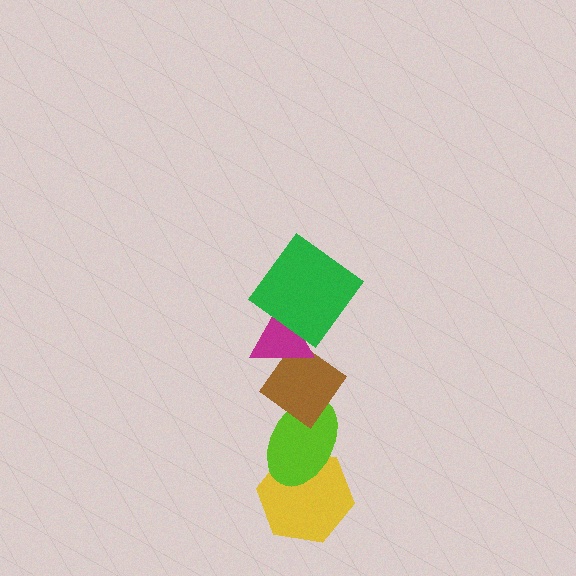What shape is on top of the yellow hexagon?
The lime ellipse is on top of the yellow hexagon.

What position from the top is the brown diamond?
The brown diamond is 3rd from the top.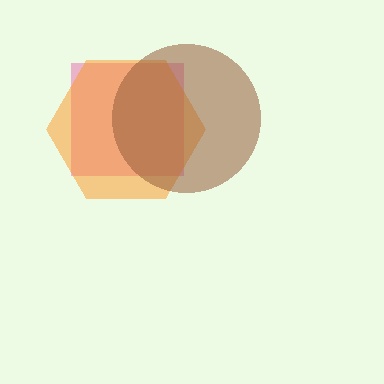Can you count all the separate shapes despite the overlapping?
Yes, there are 3 separate shapes.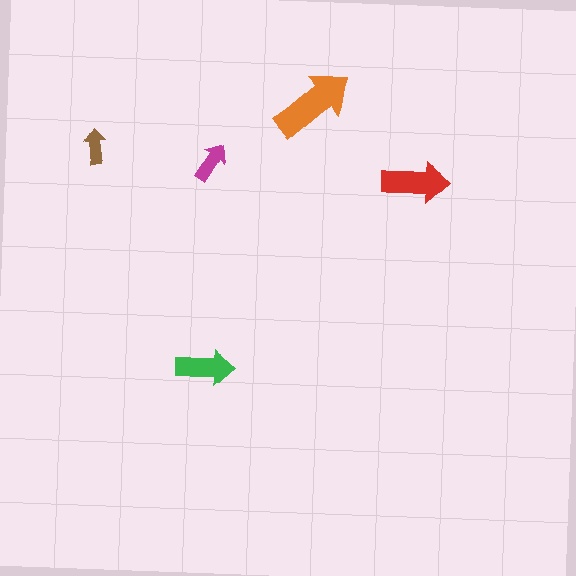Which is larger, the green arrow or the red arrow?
The red one.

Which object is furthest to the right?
The red arrow is rightmost.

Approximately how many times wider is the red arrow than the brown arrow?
About 2 times wider.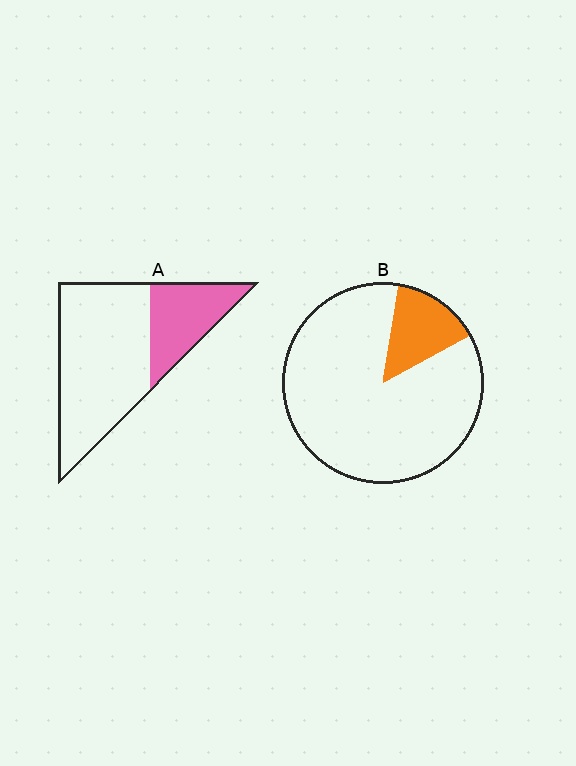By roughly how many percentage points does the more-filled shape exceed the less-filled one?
By roughly 15 percentage points (A over B).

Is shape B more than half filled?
No.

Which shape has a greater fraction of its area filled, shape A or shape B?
Shape A.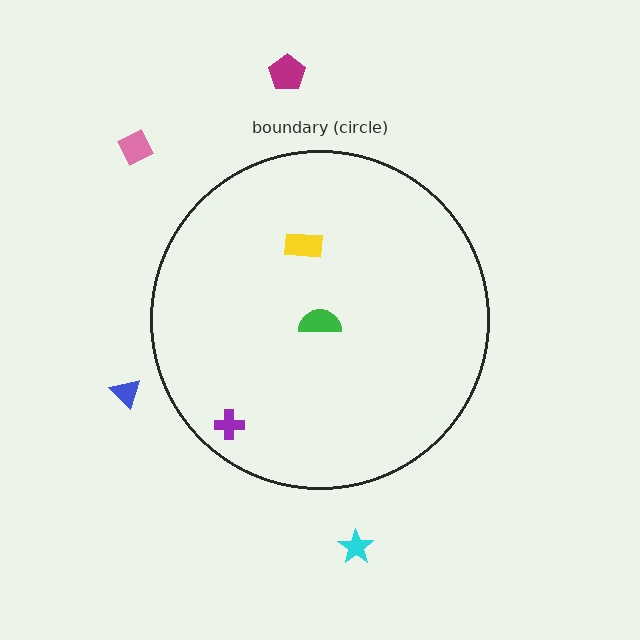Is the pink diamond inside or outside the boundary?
Outside.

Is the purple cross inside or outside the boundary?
Inside.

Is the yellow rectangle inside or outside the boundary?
Inside.